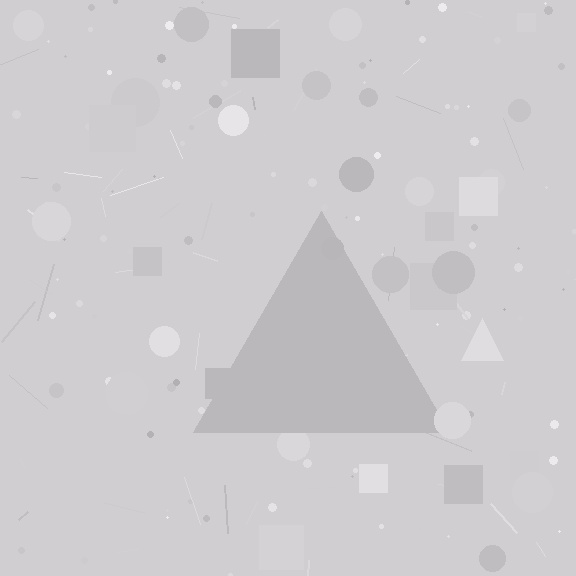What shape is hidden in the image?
A triangle is hidden in the image.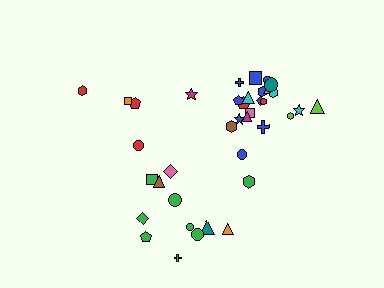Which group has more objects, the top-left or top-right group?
The top-right group.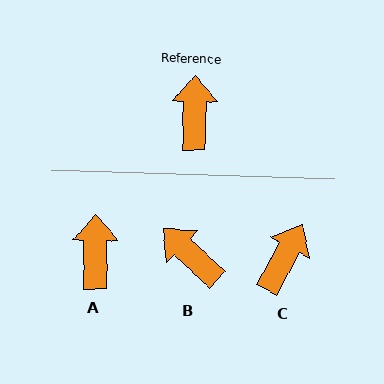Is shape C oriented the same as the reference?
No, it is off by about 28 degrees.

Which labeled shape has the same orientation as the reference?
A.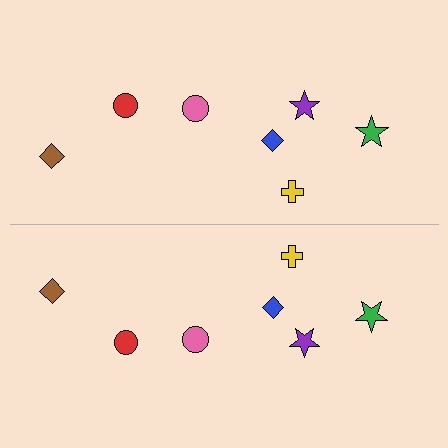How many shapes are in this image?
There are 14 shapes in this image.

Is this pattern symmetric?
Yes, this pattern has bilateral (reflection) symmetry.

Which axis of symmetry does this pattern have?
The pattern has a horizontal axis of symmetry running through the center of the image.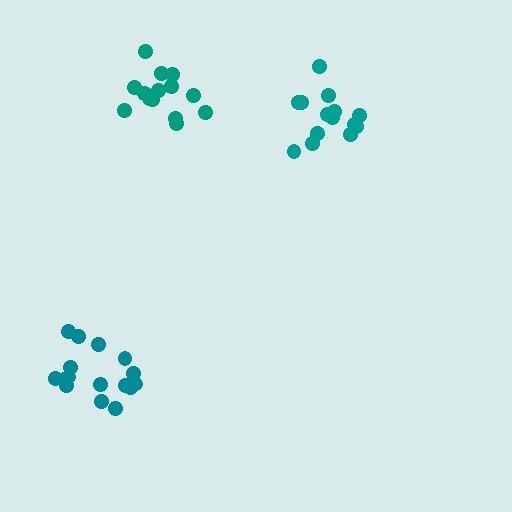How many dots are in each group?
Group 1: 14 dots, Group 2: 16 dots, Group 3: 14 dots (44 total).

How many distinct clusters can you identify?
There are 3 distinct clusters.